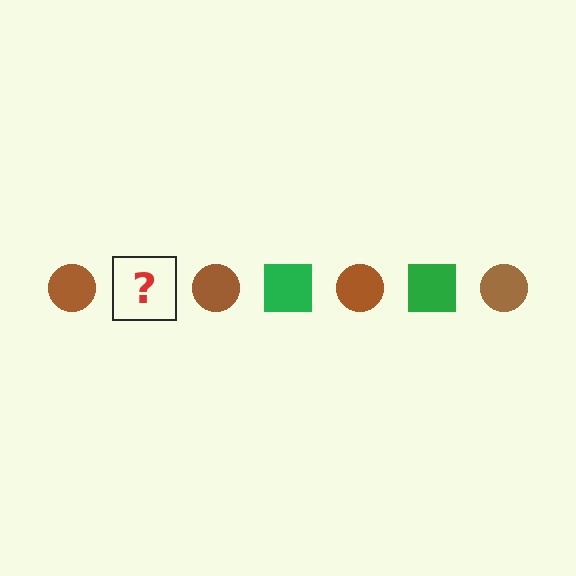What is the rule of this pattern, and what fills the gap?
The rule is that the pattern alternates between brown circle and green square. The gap should be filled with a green square.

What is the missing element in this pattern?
The missing element is a green square.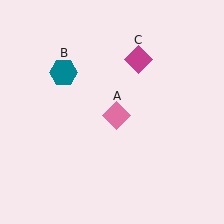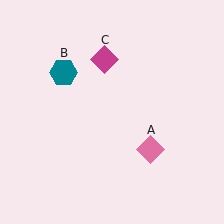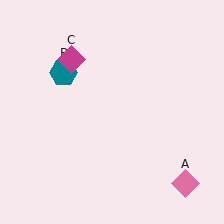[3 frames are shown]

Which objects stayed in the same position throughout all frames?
Teal hexagon (object B) remained stationary.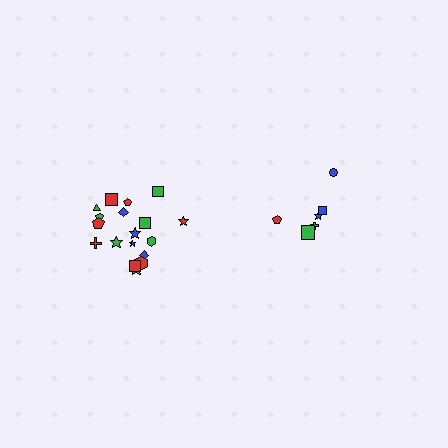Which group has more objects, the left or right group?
The left group.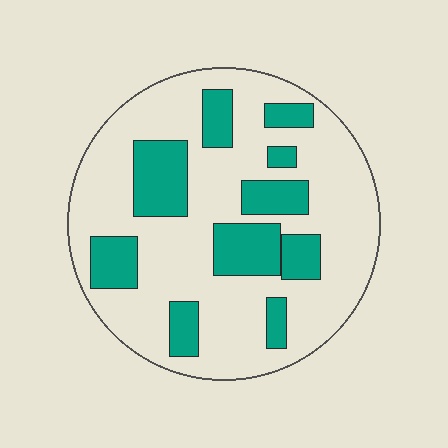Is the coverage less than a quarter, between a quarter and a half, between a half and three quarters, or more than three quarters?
Between a quarter and a half.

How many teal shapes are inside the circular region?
10.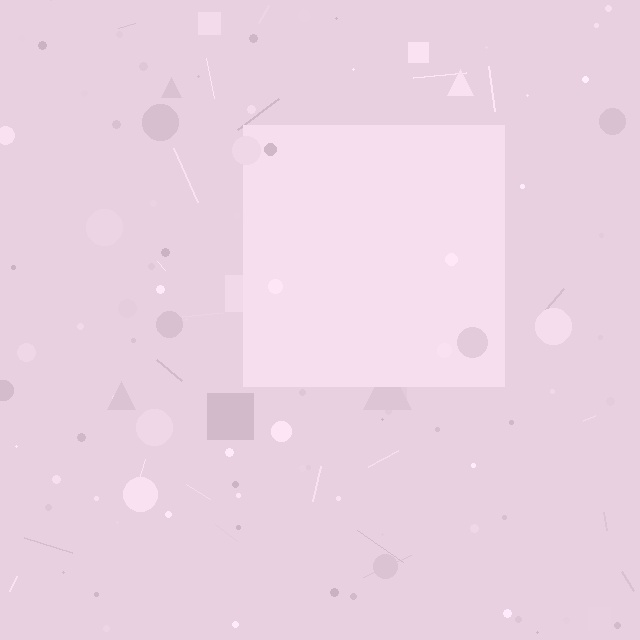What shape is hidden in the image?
A square is hidden in the image.